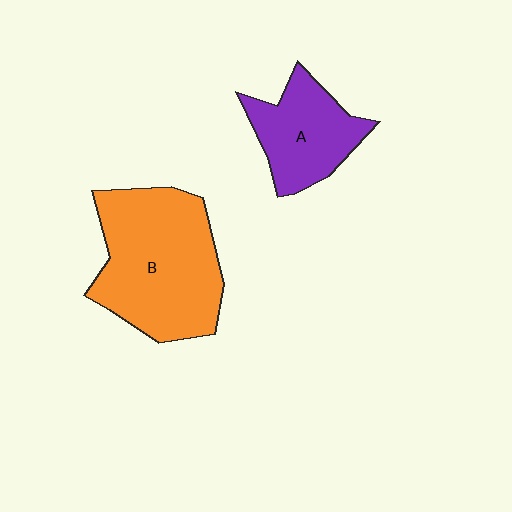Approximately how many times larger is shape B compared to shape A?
Approximately 1.8 times.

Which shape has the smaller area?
Shape A (purple).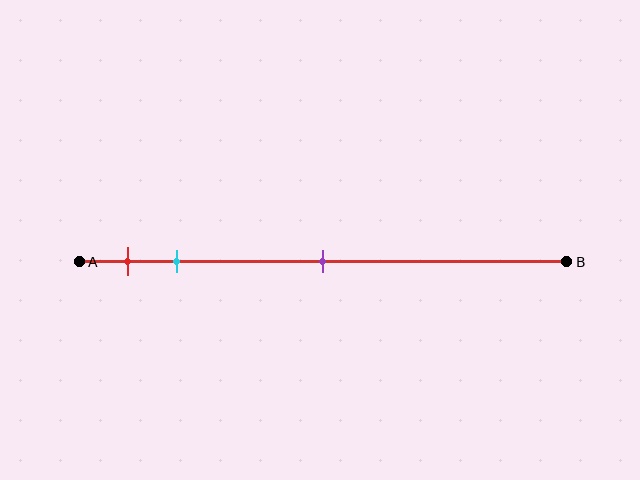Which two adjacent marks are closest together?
The red and cyan marks are the closest adjacent pair.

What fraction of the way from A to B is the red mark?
The red mark is approximately 10% (0.1) of the way from A to B.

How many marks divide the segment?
There are 3 marks dividing the segment.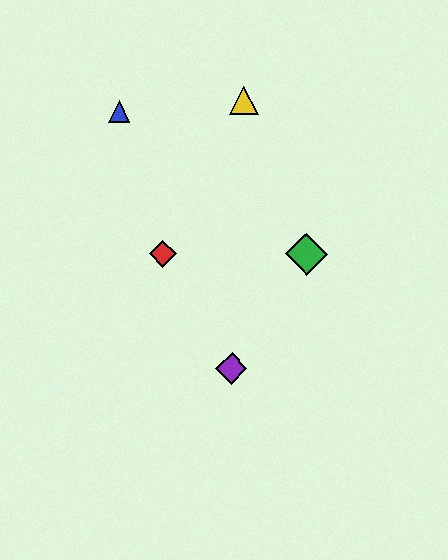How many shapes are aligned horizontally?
2 shapes (the red diamond, the green diamond) are aligned horizontally.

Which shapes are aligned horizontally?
The red diamond, the green diamond are aligned horizontally.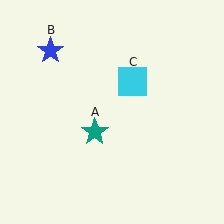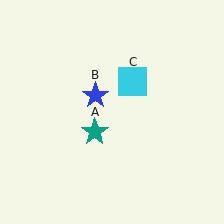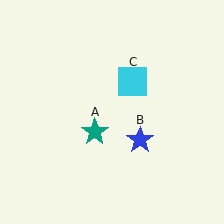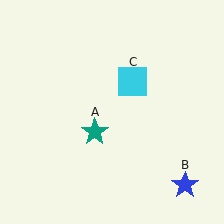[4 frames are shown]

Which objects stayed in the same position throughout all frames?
Teal star (object A) and cyan square (object C) remained stationary.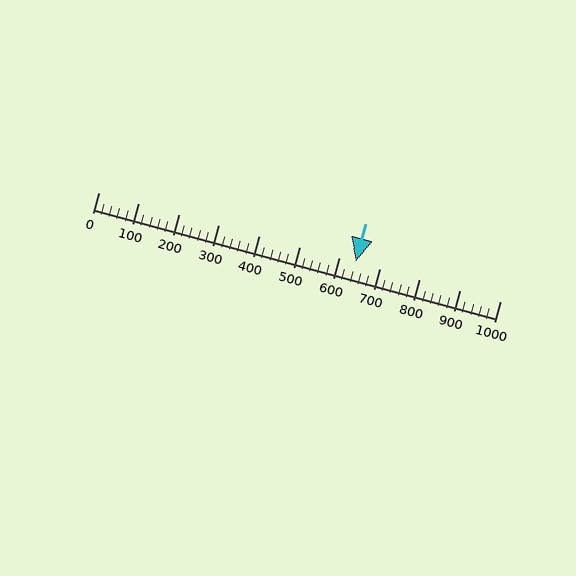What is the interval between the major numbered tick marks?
The major tick marks are spaced 100 units apart.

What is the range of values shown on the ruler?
The ruler shows values from 0 to 1000.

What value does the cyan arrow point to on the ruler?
The cyan arrow points to approximately 640.